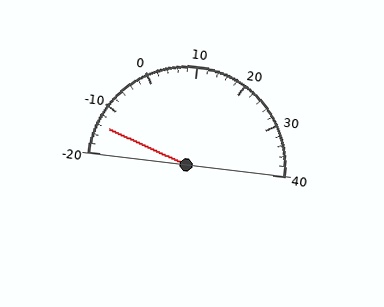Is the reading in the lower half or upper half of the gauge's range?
The reading is in the lower half of the range (-20 to 40).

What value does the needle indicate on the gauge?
The needle indicates approximately -14.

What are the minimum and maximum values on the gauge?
The gauge ranges from -20 to 40.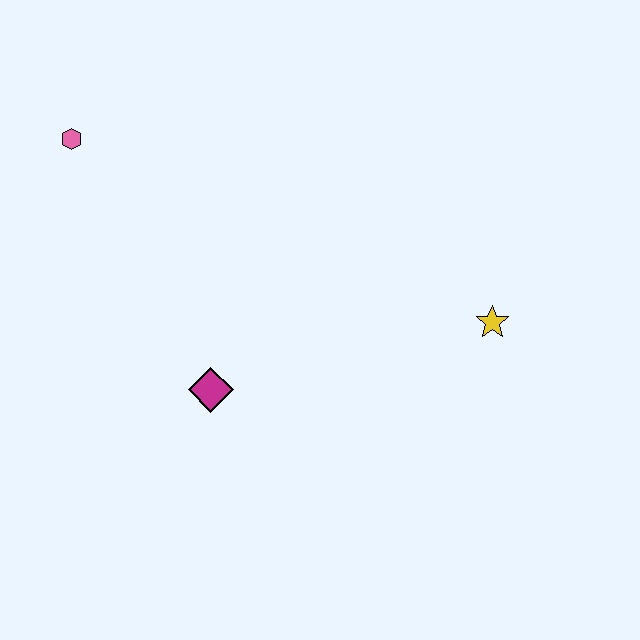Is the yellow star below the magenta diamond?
No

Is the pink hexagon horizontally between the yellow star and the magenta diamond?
No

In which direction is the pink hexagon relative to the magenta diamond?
The pink hexagon is above the magenta diamond.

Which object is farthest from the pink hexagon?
The yellow star is farthest from the pink hexagon.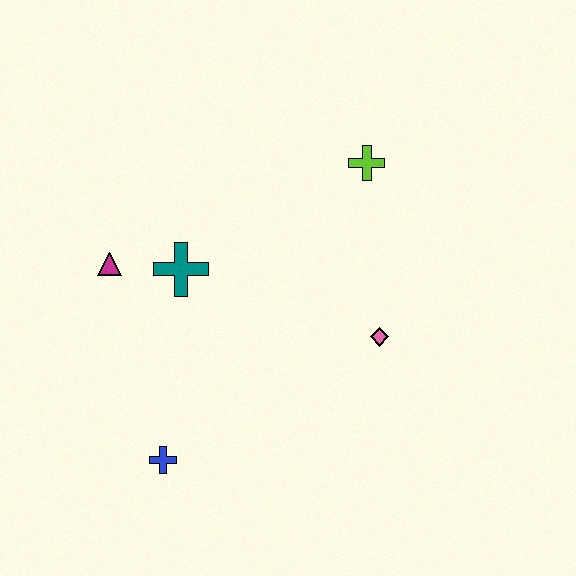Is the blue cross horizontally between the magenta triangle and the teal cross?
Yes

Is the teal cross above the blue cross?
Yes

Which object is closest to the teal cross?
The magenta triangle is closest to the teal cross.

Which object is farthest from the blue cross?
The lime cross is farthest from the blue cross.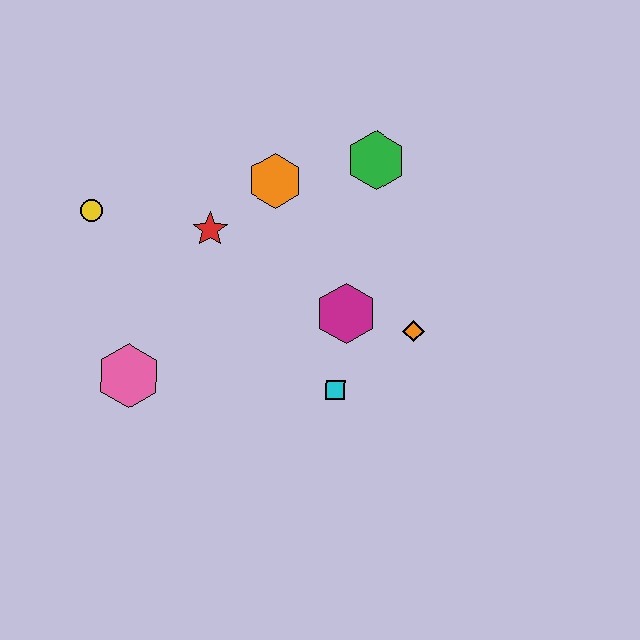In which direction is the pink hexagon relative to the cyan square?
The pink hexagon is to the left of the cyan square.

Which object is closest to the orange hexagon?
The red star is closest to the orange hexagon.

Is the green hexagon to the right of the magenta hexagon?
Yes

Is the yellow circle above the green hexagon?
No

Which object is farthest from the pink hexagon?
The green hexagon is farthest from the pink hexagon.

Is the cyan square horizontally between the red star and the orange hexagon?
No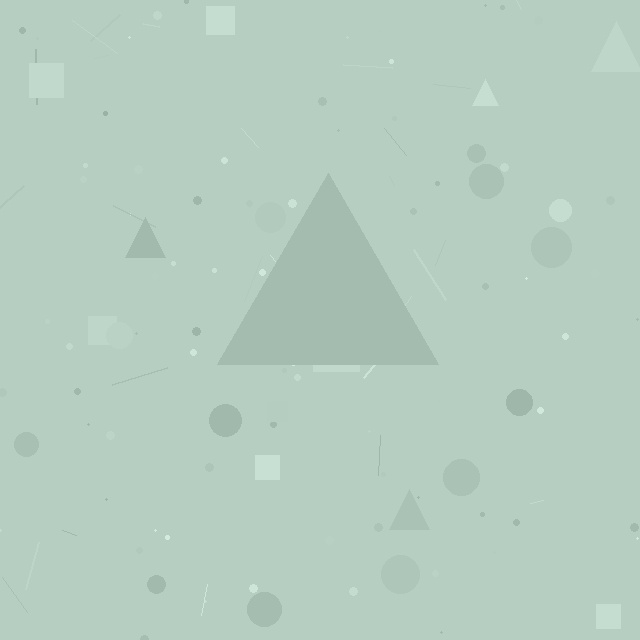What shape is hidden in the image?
A triangle is hidden in the image.